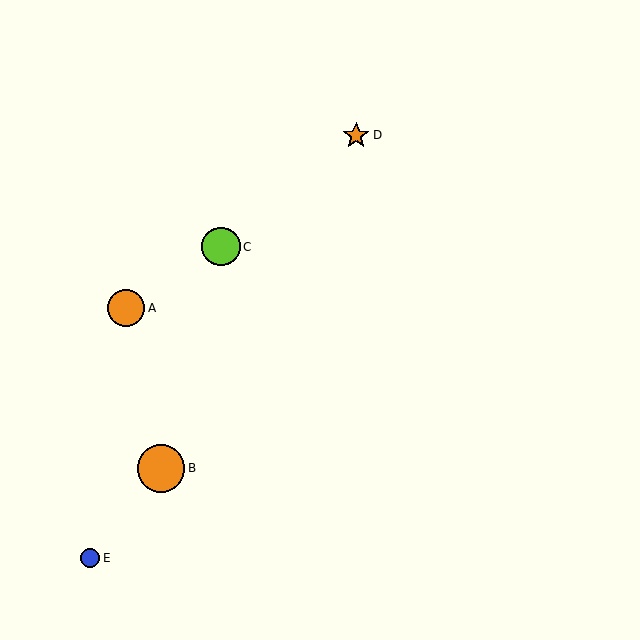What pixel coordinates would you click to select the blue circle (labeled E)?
Click at (90, 558) to select the blue circle E.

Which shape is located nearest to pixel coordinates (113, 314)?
The orange circle (labeled A) at (126, 308) is nearest to that location.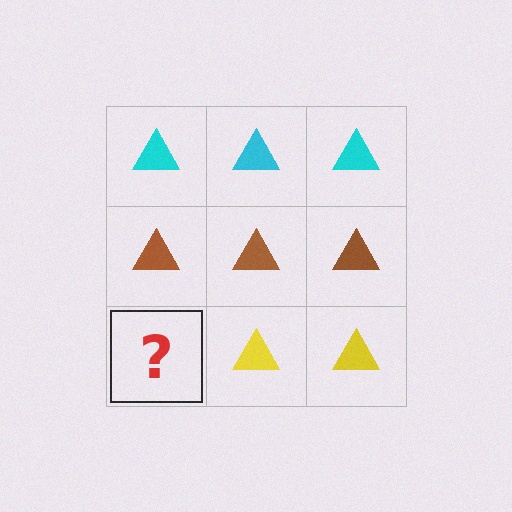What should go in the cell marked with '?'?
The missing cell should contain a yellow triangle.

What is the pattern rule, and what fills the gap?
The rule is that each row has a consistent color. The gap should be filled with a yellow triangle.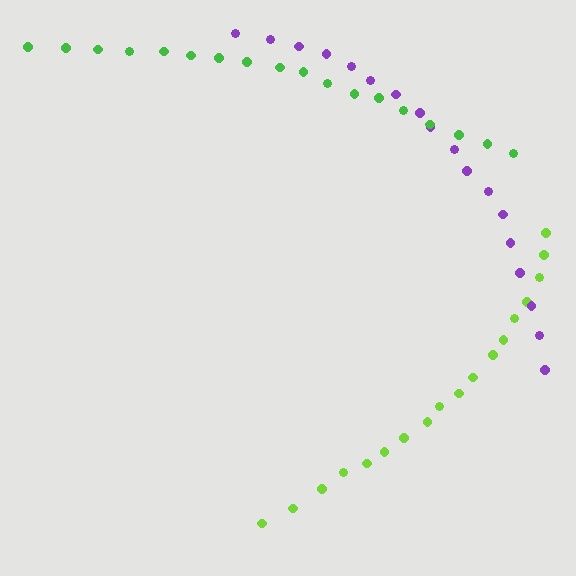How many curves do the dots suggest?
There are 3 distinct paths.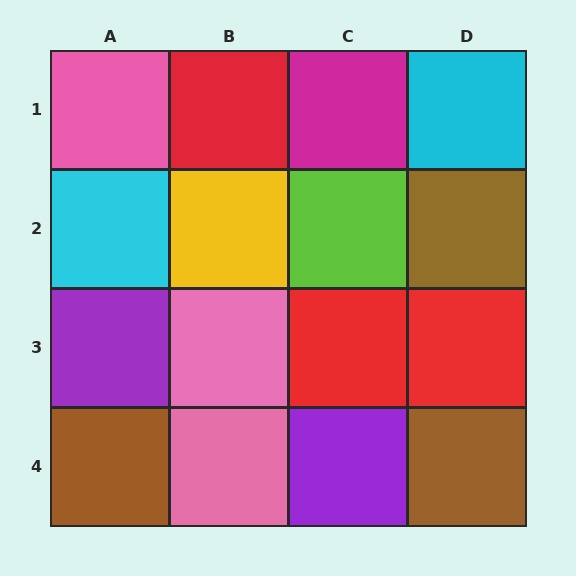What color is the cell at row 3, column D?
Red.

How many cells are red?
3 cells are red.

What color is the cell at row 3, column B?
Pink.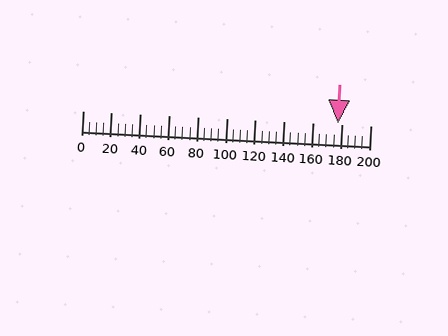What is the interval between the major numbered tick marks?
The major tick marks are spaced 20 units apart.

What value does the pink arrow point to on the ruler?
The pink arrow points to approximately 177.